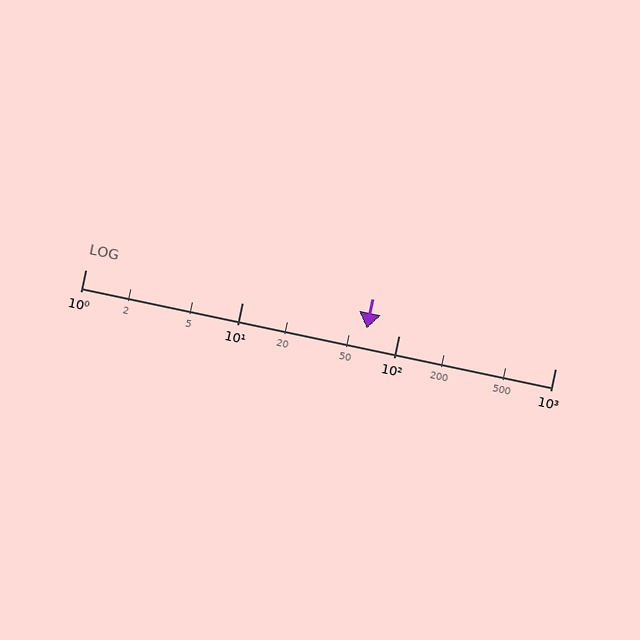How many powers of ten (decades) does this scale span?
The scale spans 3 decades, from 1 to 1000.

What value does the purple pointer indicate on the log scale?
The pointer indicates approximately 63.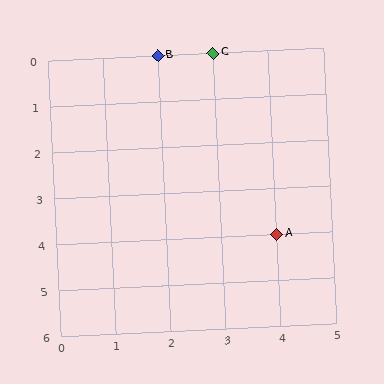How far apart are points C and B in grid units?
Points C and B are 1 column apart.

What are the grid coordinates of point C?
Point C is at grid coordinates (3, 0).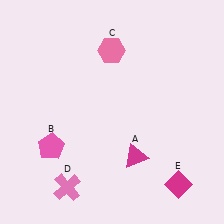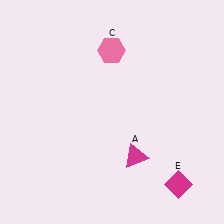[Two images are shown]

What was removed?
The pink cross (D), the pink pentagon (B) were removed in Image 2.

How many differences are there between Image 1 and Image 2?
There are 2 differences between the two images.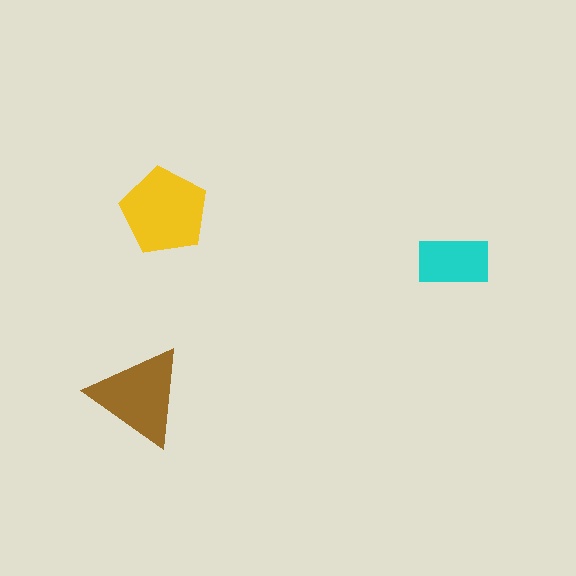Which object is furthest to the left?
The brown triangle is leftmost.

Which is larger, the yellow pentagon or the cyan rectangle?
The yellow pentagon.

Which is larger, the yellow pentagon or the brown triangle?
The yellow pentagon.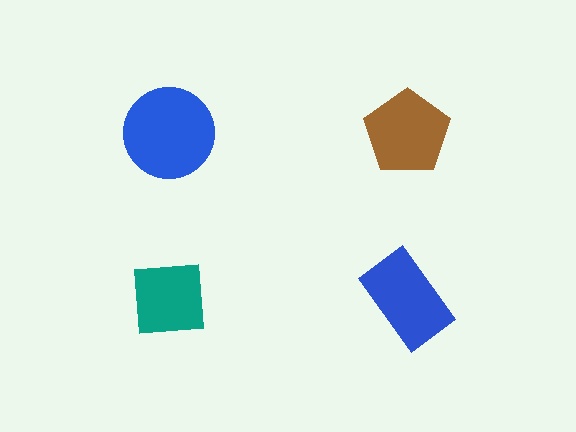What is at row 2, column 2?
A blue rectangle.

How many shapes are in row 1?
2 shapes.